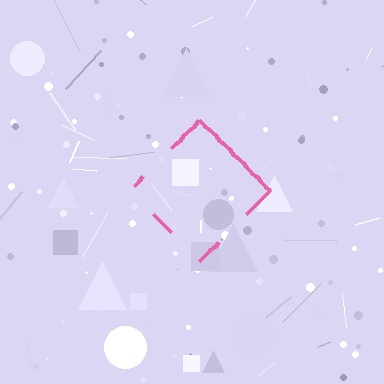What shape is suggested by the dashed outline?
The dashed outline suggests a diamond.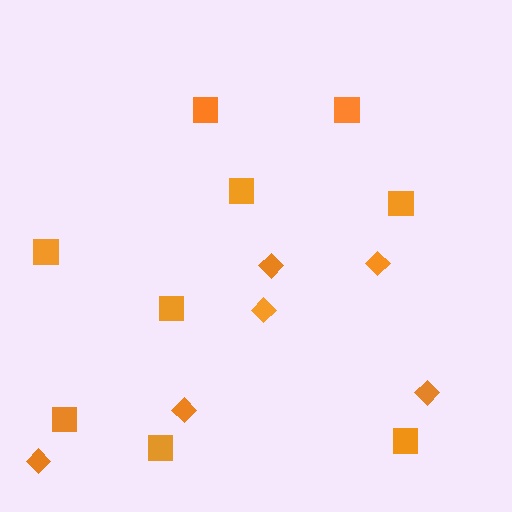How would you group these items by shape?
There are 2 groups: one group of squares (9) and one group of diamonds (6).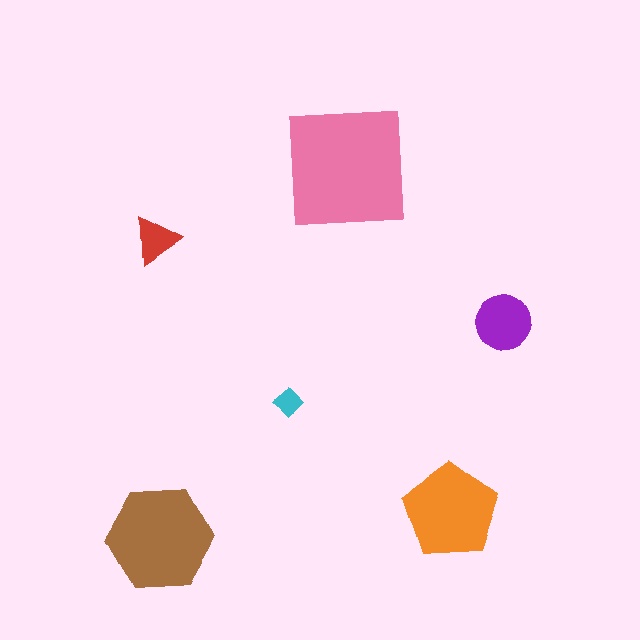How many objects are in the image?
There are 6 objects in the image.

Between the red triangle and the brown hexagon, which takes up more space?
The brown hexagon.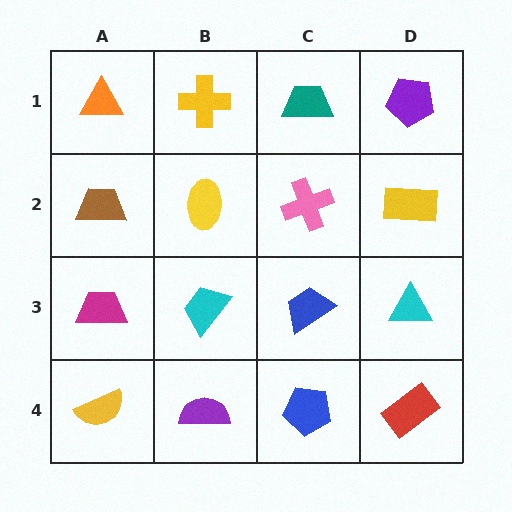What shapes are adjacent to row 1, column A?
A brown trapezoid (row 2, column A), a yellow cross (row 1, column B).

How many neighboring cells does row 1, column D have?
2.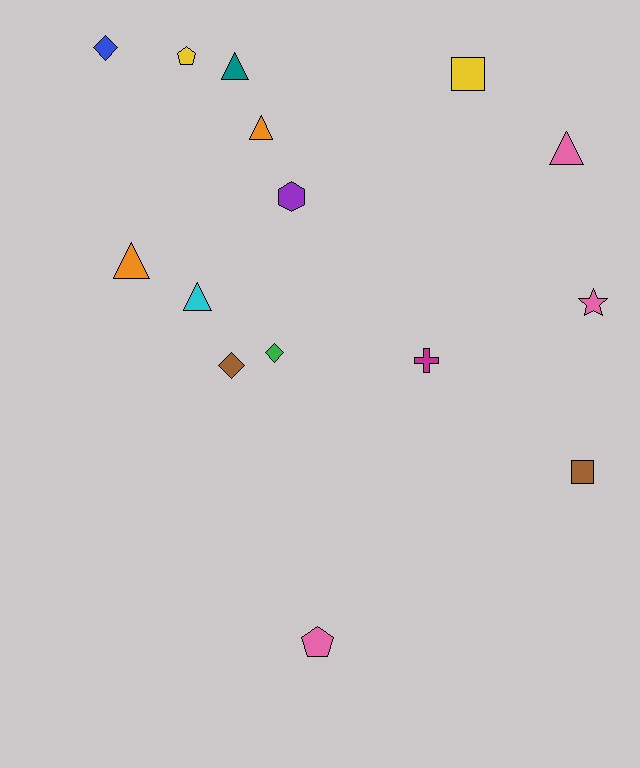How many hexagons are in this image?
There is 1 hexagon.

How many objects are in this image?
There are 15 objects.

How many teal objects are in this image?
There is 1 teal object.